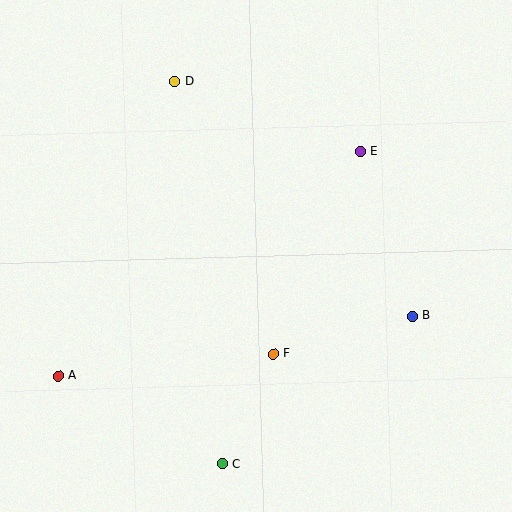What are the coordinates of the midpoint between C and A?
The midpoint between C and A is at (140, 420).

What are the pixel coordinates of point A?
Point A is at (59, 376).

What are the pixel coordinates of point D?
Point D is at (175, 81).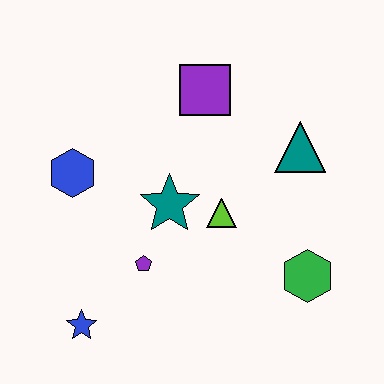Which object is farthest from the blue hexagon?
The green hexagon is farthest from the blue hexagon.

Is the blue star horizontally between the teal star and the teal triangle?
No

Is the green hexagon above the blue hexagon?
No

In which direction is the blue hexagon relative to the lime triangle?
The blue hexagon is to the left of the lime triangle.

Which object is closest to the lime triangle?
The teal star is closest to the lime triangle.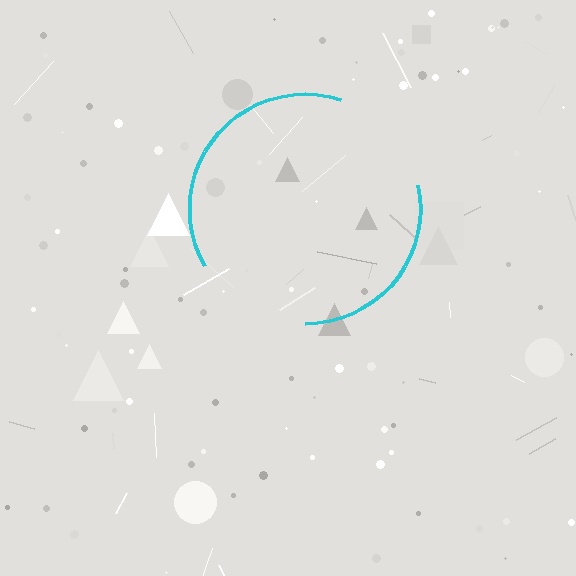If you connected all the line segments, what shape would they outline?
They would outline a circle.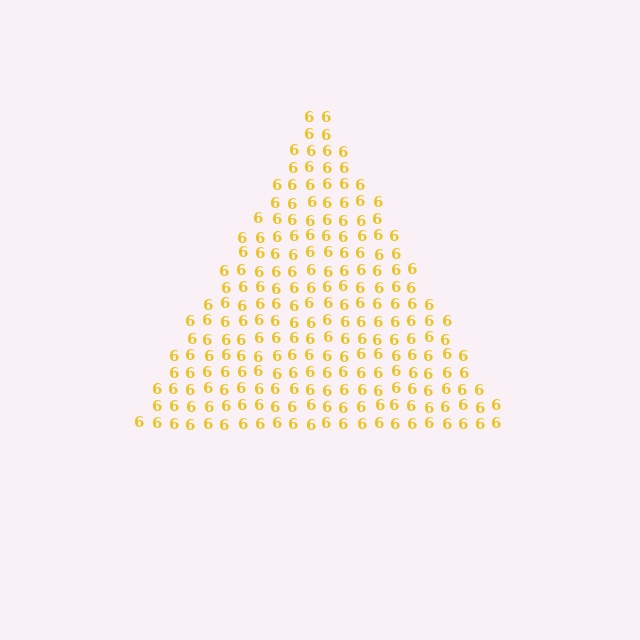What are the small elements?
The small elements are digit 6's.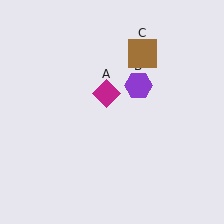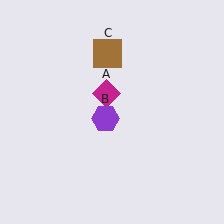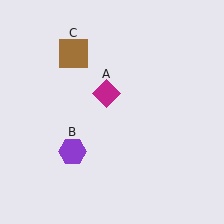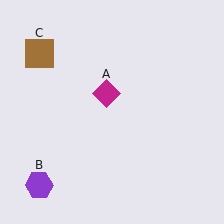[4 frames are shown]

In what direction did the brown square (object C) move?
The brown square (object C) moved left.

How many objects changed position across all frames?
2 objects changed position: purple hexagon (object B), brown square (object C).